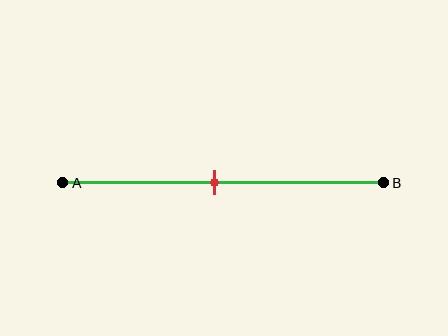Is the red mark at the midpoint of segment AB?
Yes, the mark is approximately at the midpoint.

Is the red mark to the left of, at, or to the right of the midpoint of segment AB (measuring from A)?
The red mark is approximately at the midpoint of segment AB.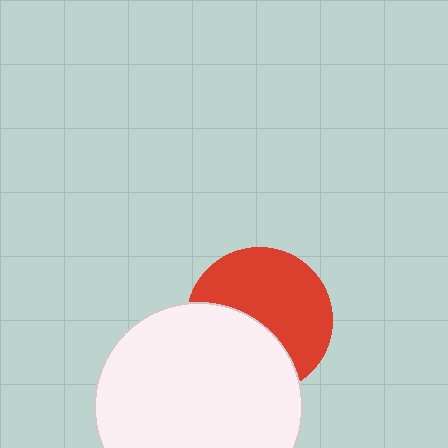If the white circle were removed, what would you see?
You would see the complete red circle.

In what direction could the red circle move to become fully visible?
The red circle could move up. That would shift it out from behind the white circle entirely.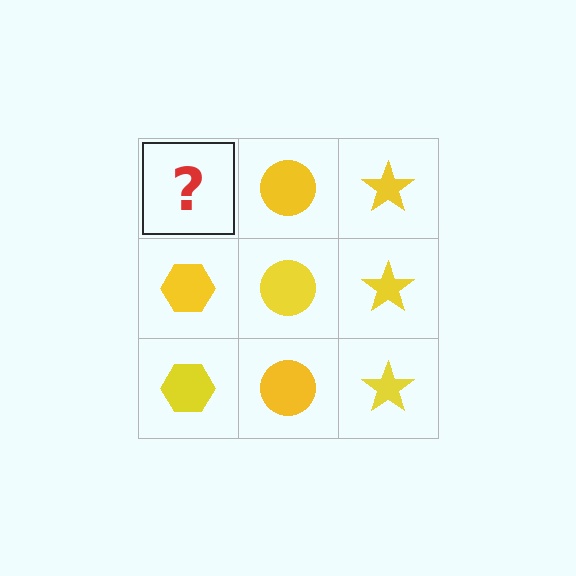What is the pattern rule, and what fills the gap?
The rule is that each column has a consistent shape. The gap should be filled with a yellow hexagon.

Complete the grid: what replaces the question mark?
The question mark should be replaced with a yellow hexagon.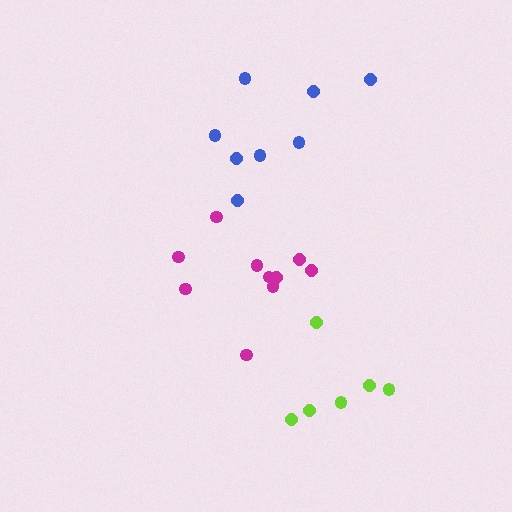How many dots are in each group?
Group 1: 10 dots, Group 2: 8 dots, Group 3: 6 dots (24 total).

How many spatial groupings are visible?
There are 3 spatial groupings.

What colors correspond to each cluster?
The clusters are colored: magenta, blue, lime.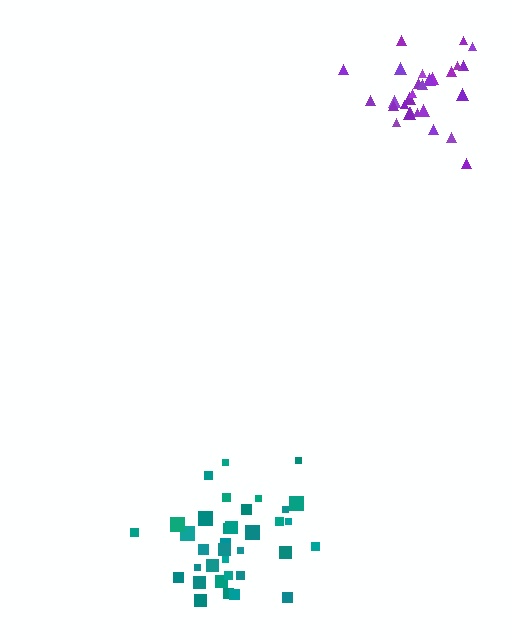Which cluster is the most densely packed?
Purple.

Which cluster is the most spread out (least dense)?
Teal.